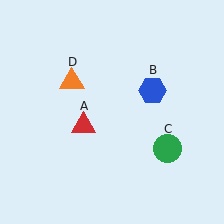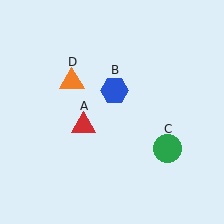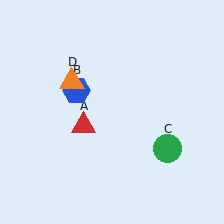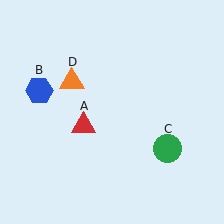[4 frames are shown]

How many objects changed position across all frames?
1 object changed position: blue hexagon (object B).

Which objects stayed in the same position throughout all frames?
Red triangle (object A) and green circle (object C) and orange triangle (object D) remained stationary.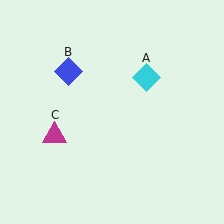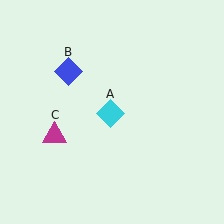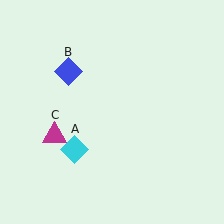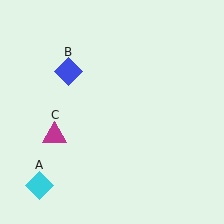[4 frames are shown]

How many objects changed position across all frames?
1 object changed position: cyan diamond (object A).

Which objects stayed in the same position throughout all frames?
Blue diamond (object B) and magenta triangle (object C) remained stationary.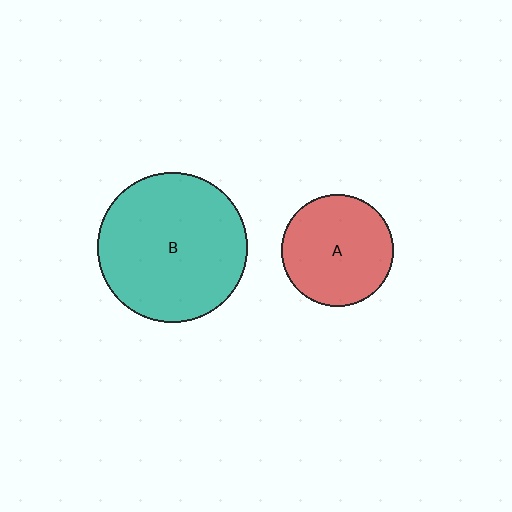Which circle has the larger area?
Circle B (teal).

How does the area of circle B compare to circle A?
Approximately 1.8 times.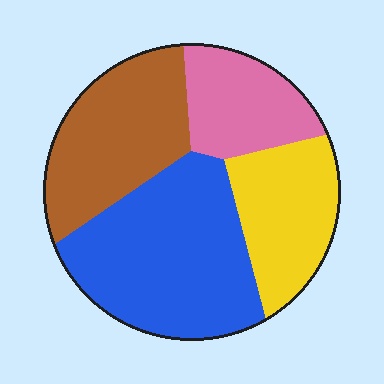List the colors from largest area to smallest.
From largest to smallest: blue, brown, yellow, pink.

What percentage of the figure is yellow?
Yellow covers roughly 20% of the figure.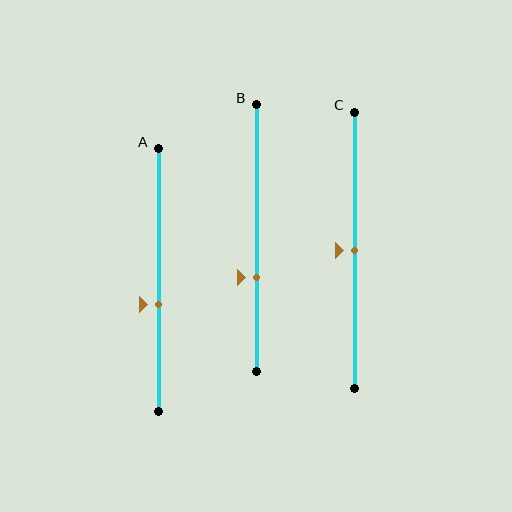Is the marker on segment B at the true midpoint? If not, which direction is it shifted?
No, the marker on segment B is shifted downward by about 15% of the segment length.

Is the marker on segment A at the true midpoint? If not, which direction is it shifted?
No, the marker on segment A is shifted downward by about 9% of the segment length.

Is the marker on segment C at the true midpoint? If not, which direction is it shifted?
Yes, the marker on segment C is at the true midpoint.